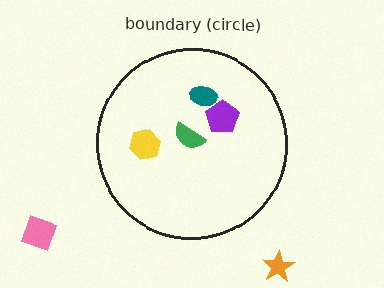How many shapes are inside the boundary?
4 inside, 2 outside.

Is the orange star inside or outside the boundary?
Outside.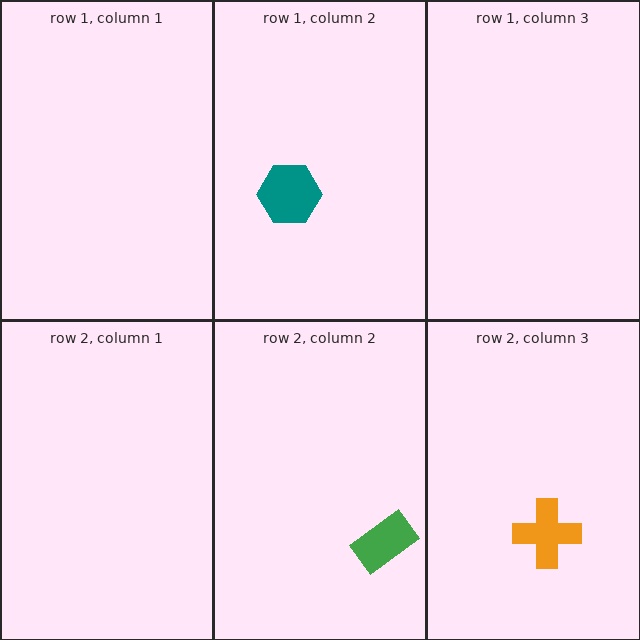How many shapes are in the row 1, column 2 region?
1.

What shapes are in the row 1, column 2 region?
The teal hexagon.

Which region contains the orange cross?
The row 2, column 3 region.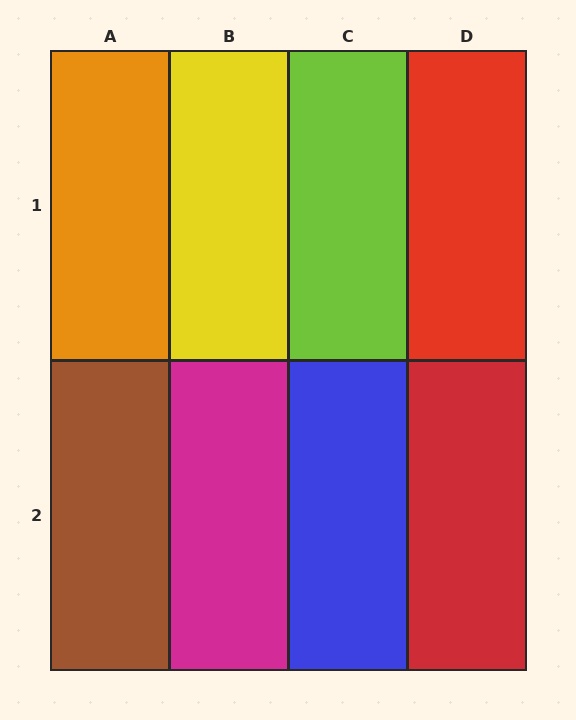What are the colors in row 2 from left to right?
Brown, magenta, blue, red.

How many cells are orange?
1 cell is orange.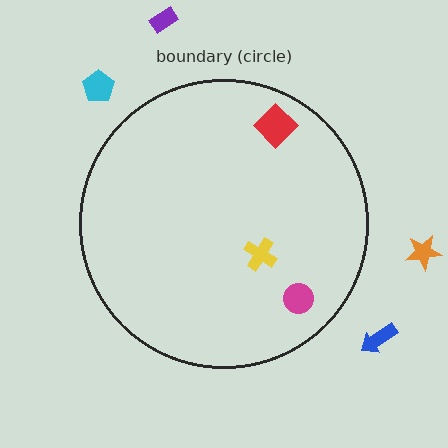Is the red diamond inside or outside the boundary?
Inside.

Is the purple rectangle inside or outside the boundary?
Outside.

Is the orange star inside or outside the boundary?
Outside.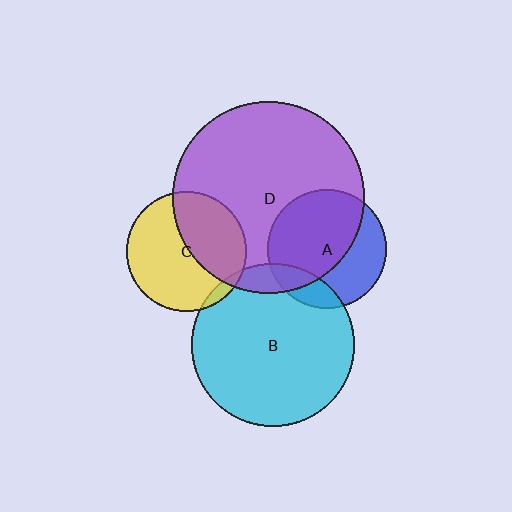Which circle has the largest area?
Circle D (purple).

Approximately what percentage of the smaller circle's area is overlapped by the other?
Approximately 40%.